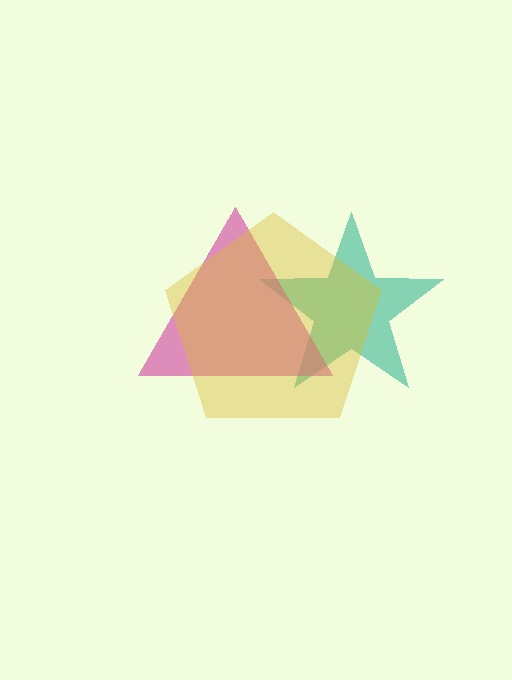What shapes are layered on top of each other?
The layered shapes are: a teal star, a magenta triangle, a yellow pentagon.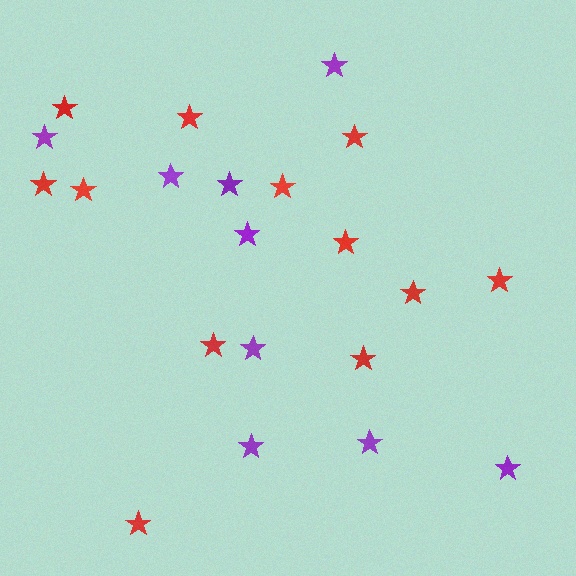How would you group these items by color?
There are 2 groups: one group of purple stars (9) and one group of red stars (12).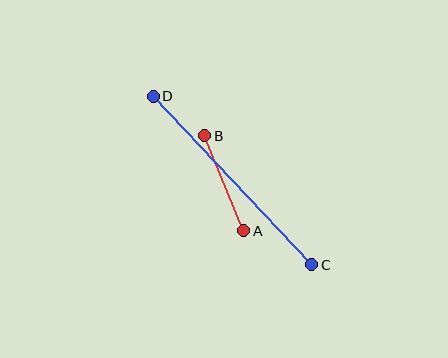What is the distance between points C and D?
The distance is approximately 231 pixels.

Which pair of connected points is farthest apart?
Points C and D are farthest apart.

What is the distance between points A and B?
The distance is approximately 103 pixels.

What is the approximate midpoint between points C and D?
The midpoint is at approximately (233, 180) pixels.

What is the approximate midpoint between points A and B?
The midpoint is at approximately (224, 183) pixels.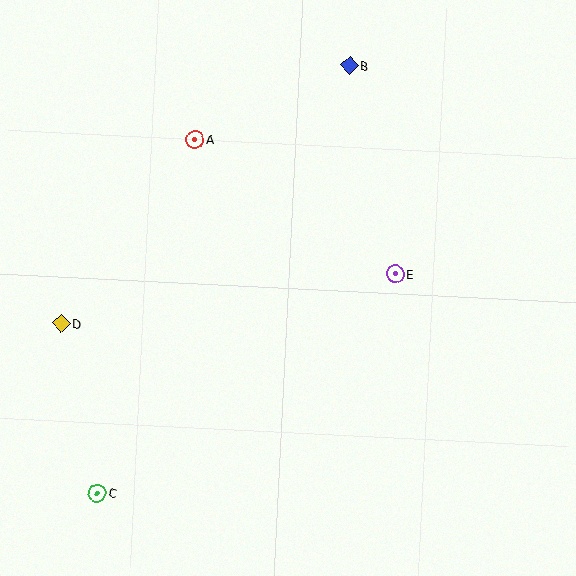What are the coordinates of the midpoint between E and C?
The midpoint between E and C is at (246, 384).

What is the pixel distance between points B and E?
The distance between B and E is 214 pixels.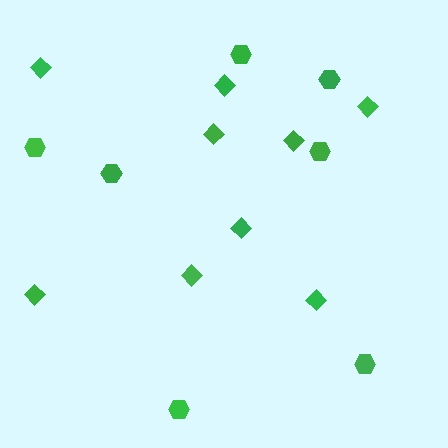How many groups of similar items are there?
There are 2 groups: one group of diamonds (9) and one group of hexagons (7).